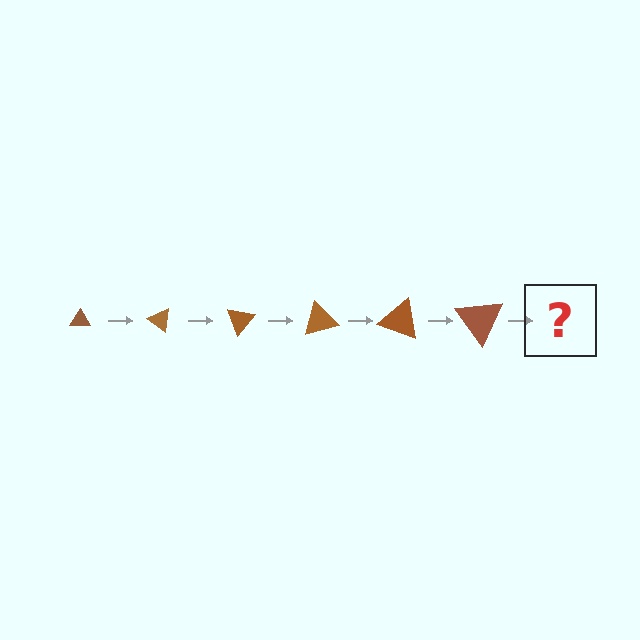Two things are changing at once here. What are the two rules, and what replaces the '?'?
The two rules are that the triangle grows larger each step and it rotates 35 degrees each step. The '?' should be a triangle, larger than the previous one and rotated 210 degrees from the start.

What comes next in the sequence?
The next element should be a triangle, larger than the previous one and rotated 210 degrees from the start.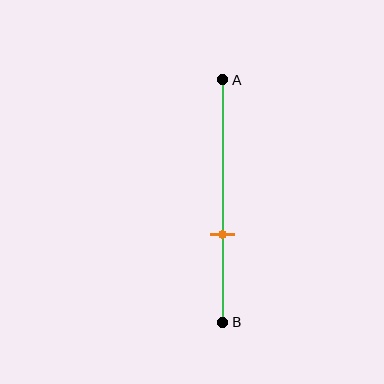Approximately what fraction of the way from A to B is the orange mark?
The orange mark is approximately 65% of the way from A to B.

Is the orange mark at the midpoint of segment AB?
No, the mark is at about 65% from A, not at the 50% midpoint.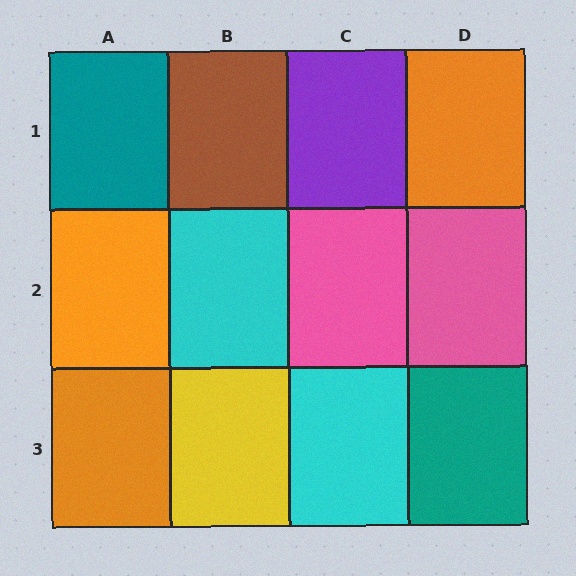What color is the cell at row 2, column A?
Orange.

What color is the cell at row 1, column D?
Orange.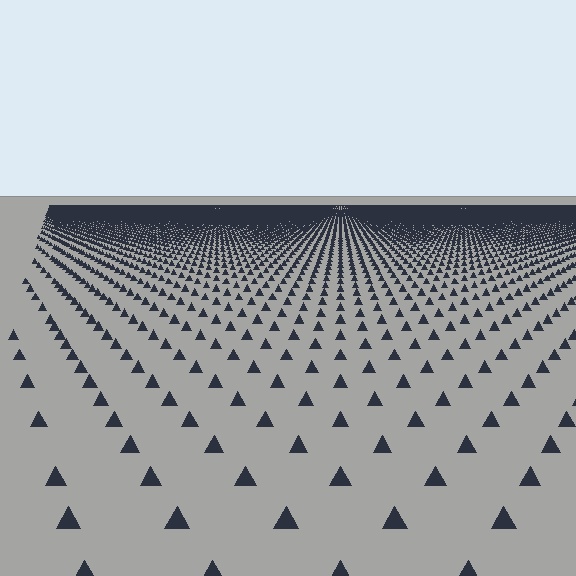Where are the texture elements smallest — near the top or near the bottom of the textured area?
Near the top.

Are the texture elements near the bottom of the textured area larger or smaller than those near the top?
Larger. Near the bottom, elements are closer to the viewer and appear at a bigger on-screen size.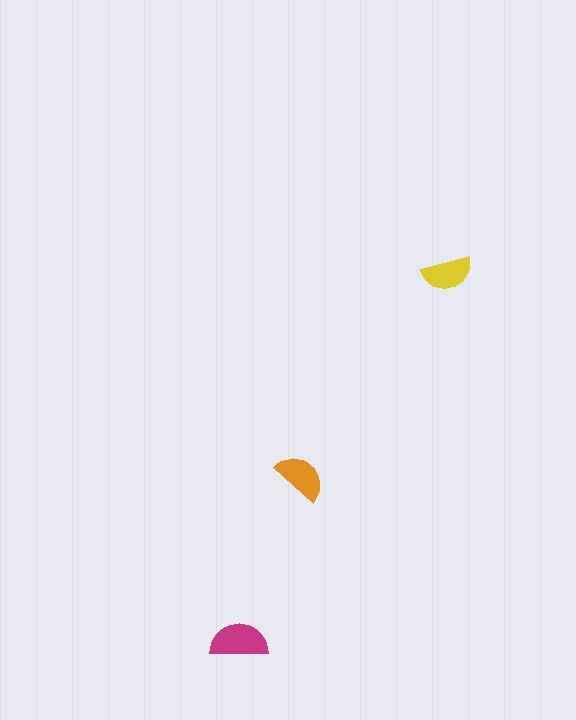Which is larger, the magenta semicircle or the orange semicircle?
The magenta one.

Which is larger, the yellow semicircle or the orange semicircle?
The orange one.